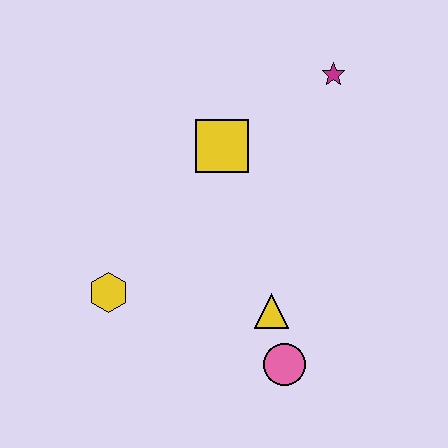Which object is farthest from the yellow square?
The pink circle is farthest from the yellow square.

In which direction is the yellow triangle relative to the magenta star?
The yellow triangle is below the magenta star.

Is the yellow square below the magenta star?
Yes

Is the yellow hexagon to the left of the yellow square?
Yes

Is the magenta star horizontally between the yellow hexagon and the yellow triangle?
No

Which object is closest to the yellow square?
The magenta star is closest to the yellow square.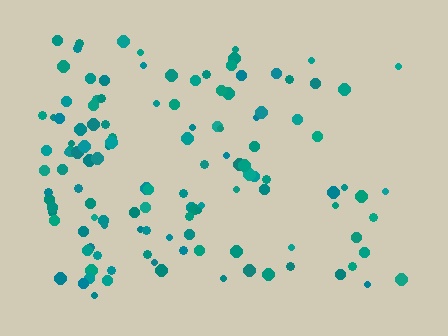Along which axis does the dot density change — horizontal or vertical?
Horizontal.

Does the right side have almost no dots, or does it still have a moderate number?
Still a moderate number, just noticeably fewer than the left.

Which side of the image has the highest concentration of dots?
The left.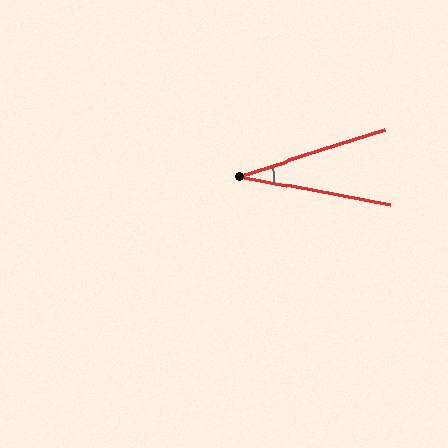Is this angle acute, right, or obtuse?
It is acute.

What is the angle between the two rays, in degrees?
Approximately 28 degrees.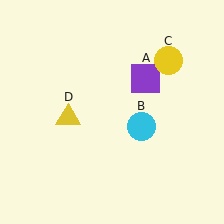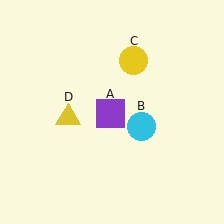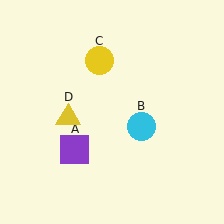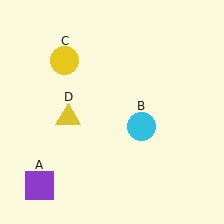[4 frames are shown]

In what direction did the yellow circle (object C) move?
The yellow circle (object C) moved left.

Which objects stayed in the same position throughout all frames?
Cyan circle (object B) and yellow triangle (object D) remained stationary.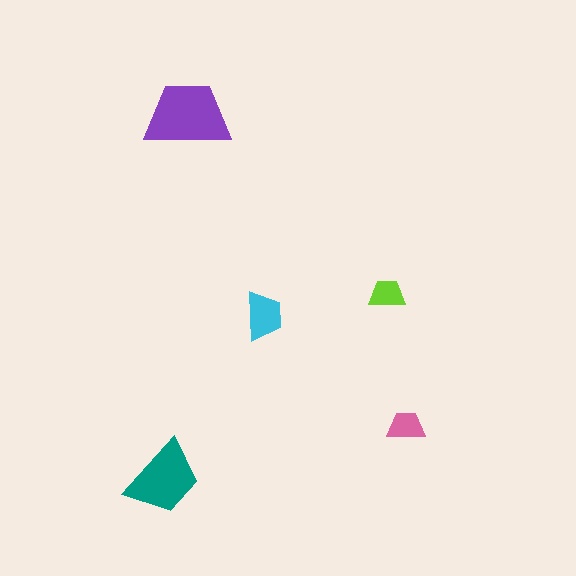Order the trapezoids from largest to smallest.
the purple one, the teal one, the cyan one, the pink one, the lime one.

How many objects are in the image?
There are 5 objects in the image.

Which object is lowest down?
The teal trapezoid is bottommost.